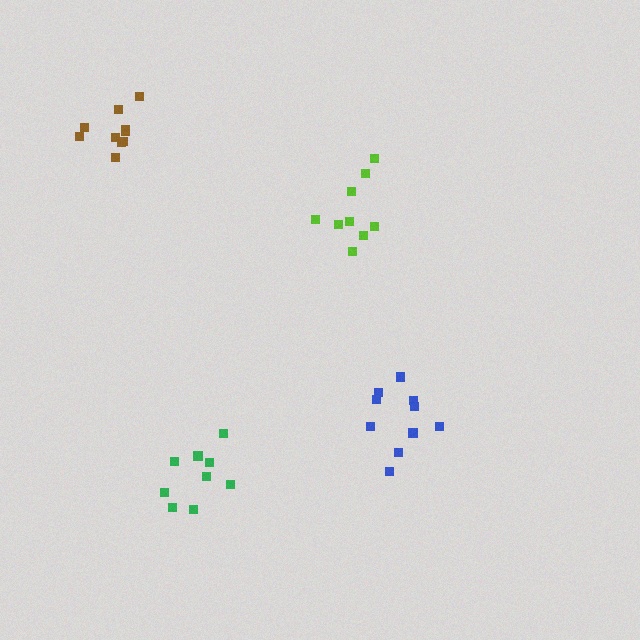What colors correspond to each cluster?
The clusters are colored: lime, brown, green, blue.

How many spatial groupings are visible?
There are 4 spatial groupings.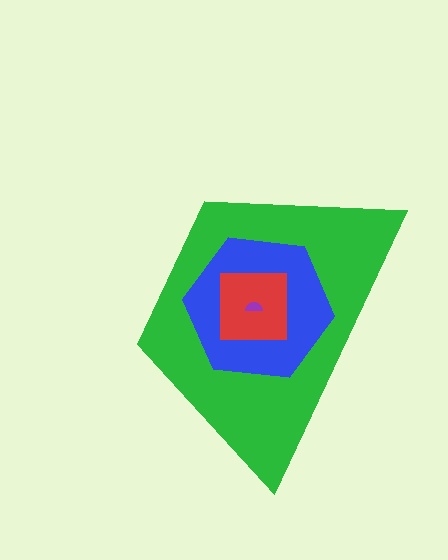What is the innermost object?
The purple semicircle.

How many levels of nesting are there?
4.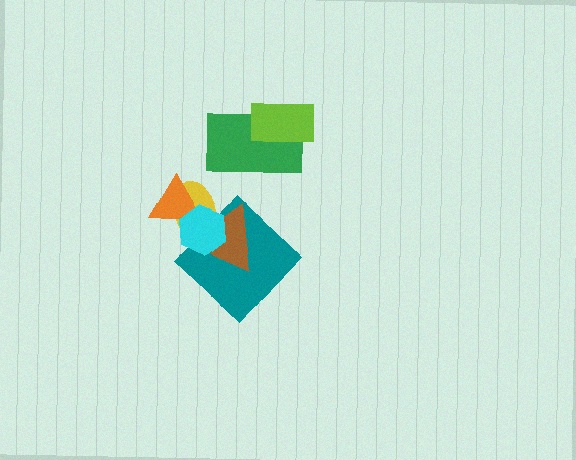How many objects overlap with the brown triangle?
4 objects overlap with the brown triangle.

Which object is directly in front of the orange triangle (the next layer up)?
The brown triangle is directly in front of the orange triangle.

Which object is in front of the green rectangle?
The lime rectangle is in front of the green rectangle.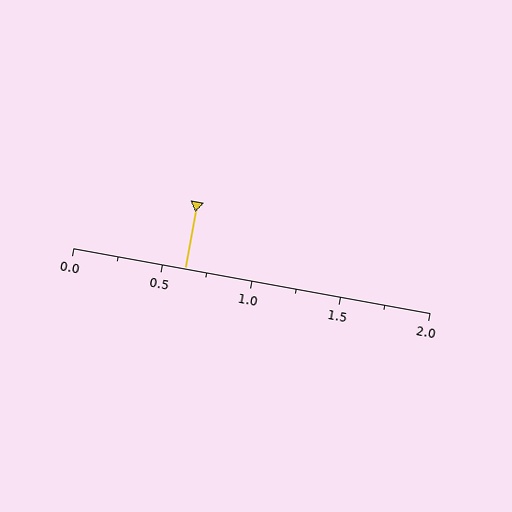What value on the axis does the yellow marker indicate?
The marker indicates approximately 0.62.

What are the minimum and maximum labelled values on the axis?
The axis runs from 0.0 to 2.0.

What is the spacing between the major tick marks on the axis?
The major ticks are spaced 0.5 apart.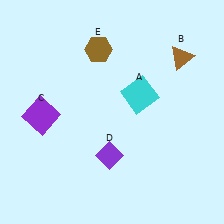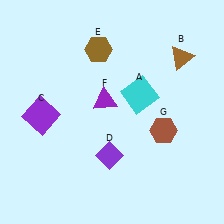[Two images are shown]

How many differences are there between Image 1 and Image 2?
There are 2 differences between the two images.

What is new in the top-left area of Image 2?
A purple triangle (F) was added in the top-left area of Image 2.